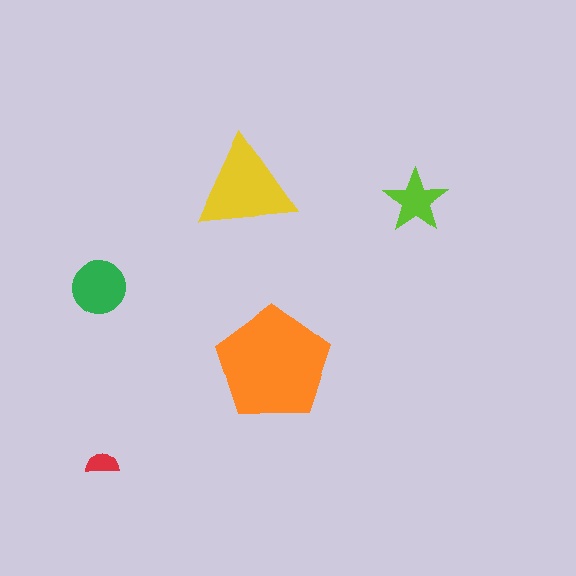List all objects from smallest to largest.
The red semicircle, the lime star, the green circle, the yellow triangle, the orange pentagon.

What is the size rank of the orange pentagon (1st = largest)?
1st.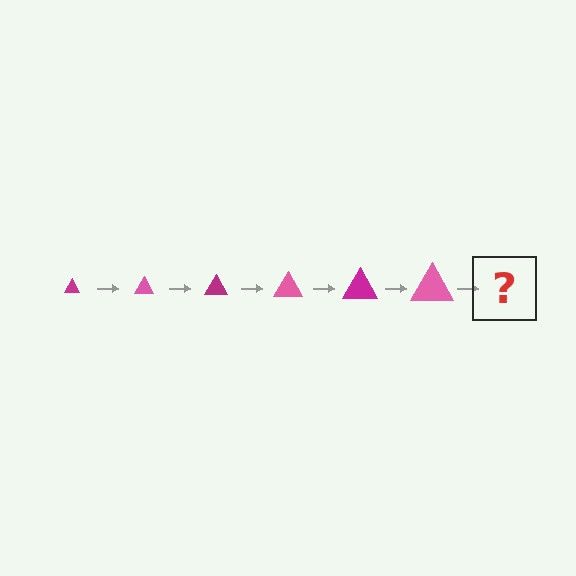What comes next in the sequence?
The next element should be a magenta triangle, larger than the previous one.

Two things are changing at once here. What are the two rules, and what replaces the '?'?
The two rules are that the triangle grows larger each step and the color cycles through magenta and pink. The '?' should be a magenta triangle, larger than the previous one.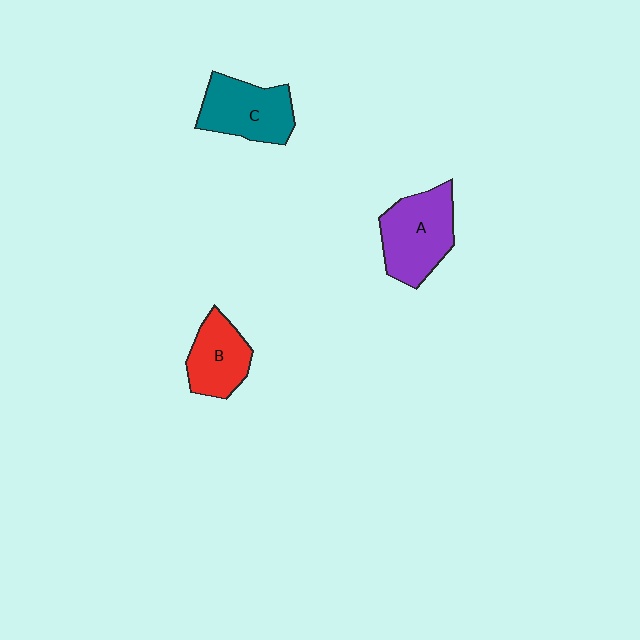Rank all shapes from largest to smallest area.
From largest to smallest: A (purple), C (teal), B (red).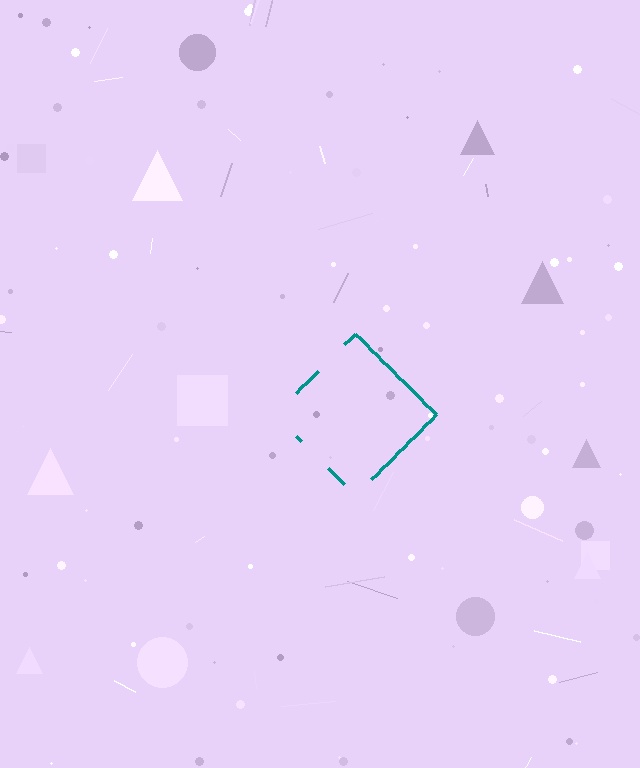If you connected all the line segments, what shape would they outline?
They would outline a diamond.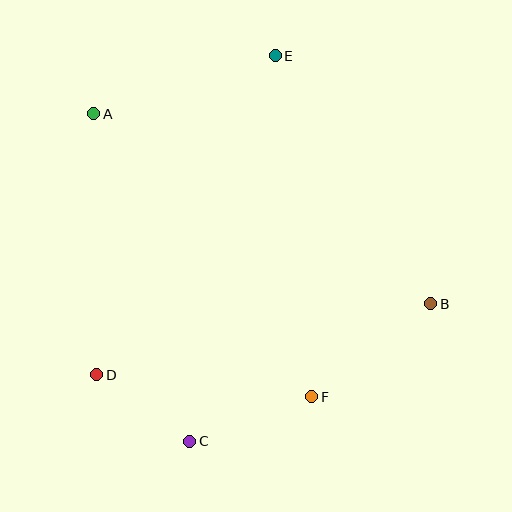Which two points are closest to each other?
Points C and D are closest to each other.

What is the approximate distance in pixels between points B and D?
The distance between B and D is approximately 342 pixels.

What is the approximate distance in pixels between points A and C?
The distance between A and C is approximately 341 pixels.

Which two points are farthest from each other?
Points C and E are farthest from each other.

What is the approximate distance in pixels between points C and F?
The distance between C and F is approximately 130 pixels.